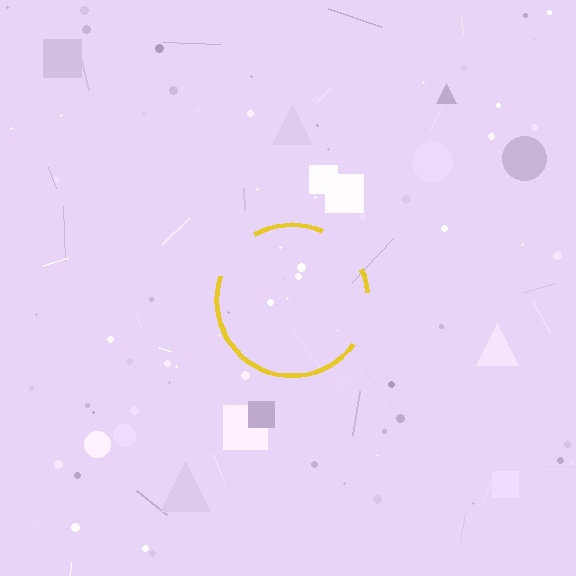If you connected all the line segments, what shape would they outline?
They would outline a circle.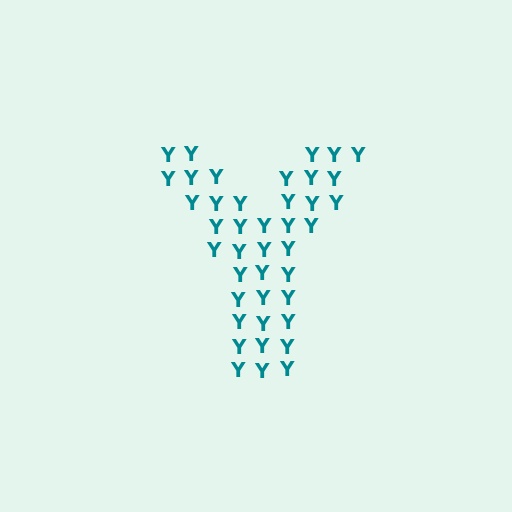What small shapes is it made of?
It is made of small letter Y's.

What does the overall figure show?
The overall figure shows the letter Y.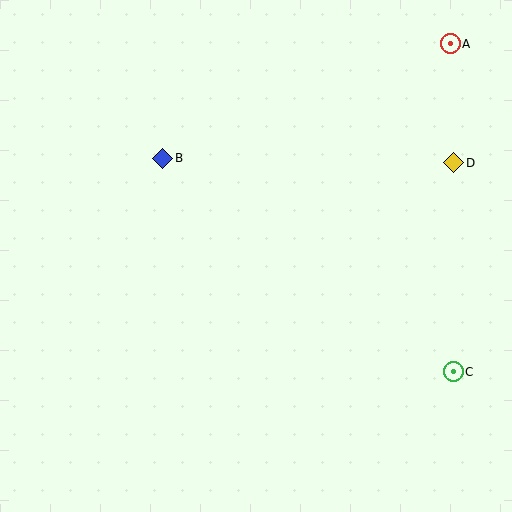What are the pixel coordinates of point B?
Point B is at (163, 158).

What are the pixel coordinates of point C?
Point C is at (453, 372).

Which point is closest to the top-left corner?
Point B is closest to the top-left corner.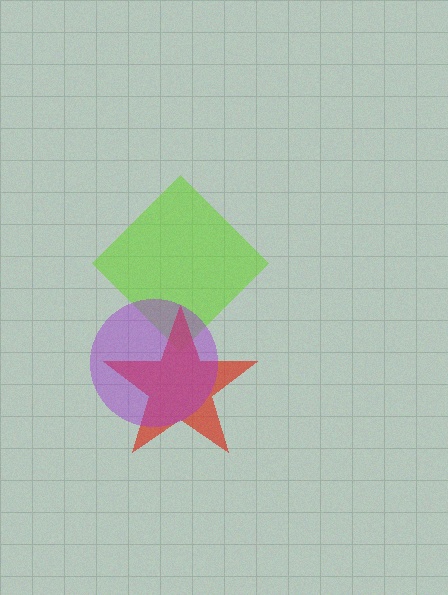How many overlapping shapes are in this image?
There are 3 overlapping shapes in the image.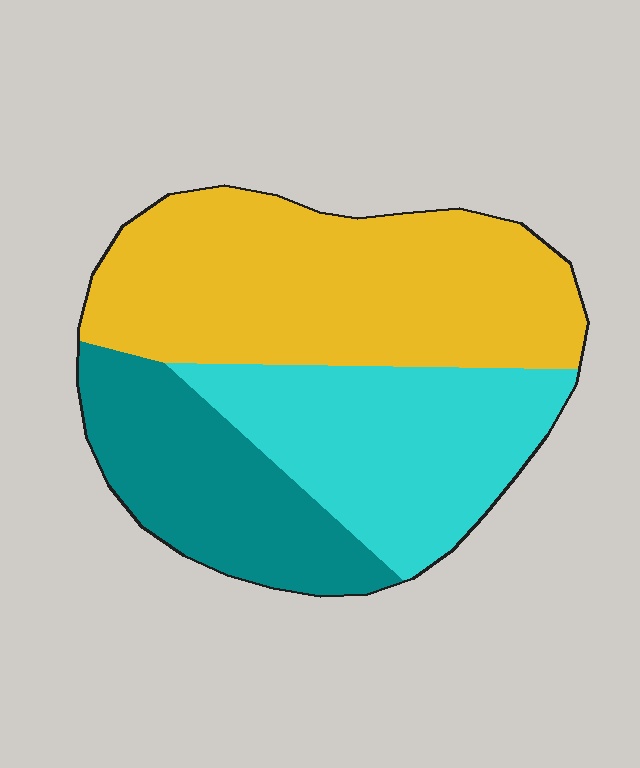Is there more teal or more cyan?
Cyan.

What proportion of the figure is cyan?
Cyan covers around 30% of the figure.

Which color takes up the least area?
Teal, at roughly 25%.